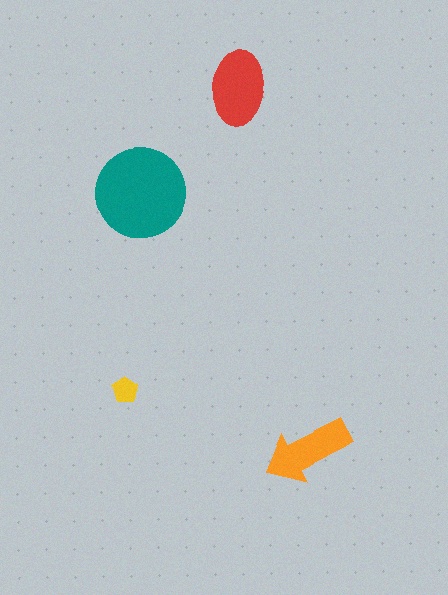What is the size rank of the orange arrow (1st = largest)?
3rd.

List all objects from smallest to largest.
The yellow pentagon, the orange arrow, the red ellipse, the teal circle.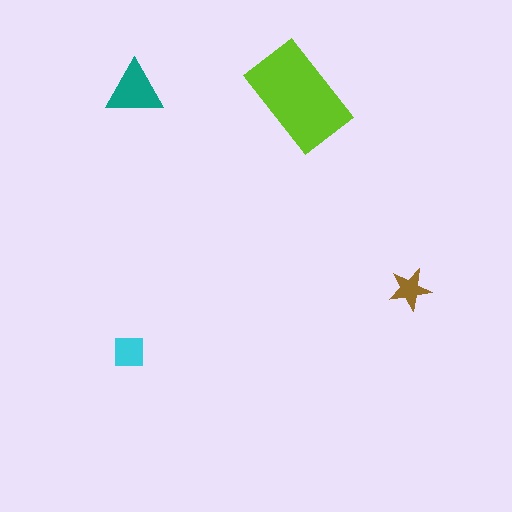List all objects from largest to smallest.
The lime rectangle, the teal triangle, the cyan square, the brown star.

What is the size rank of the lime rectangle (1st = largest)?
1st.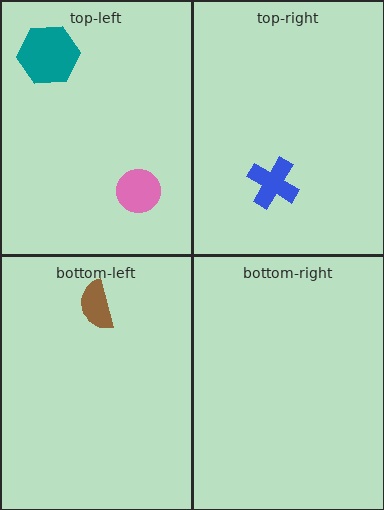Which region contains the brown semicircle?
The bottom-left region.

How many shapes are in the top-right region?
1.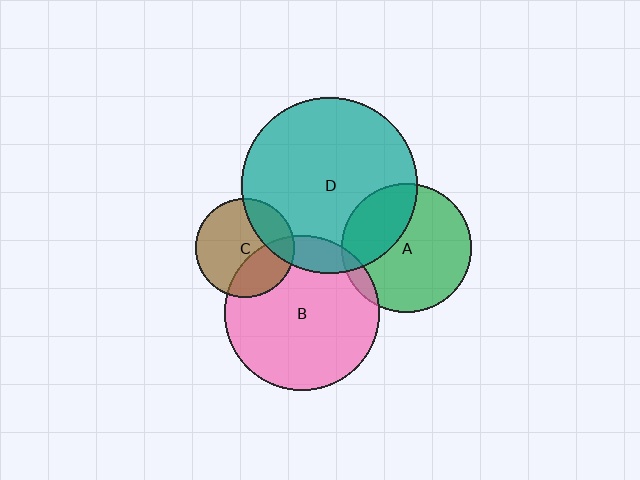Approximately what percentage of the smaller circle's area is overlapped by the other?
Approximately 5%.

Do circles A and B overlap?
Yes.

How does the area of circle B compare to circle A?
Approximately 1.4 times.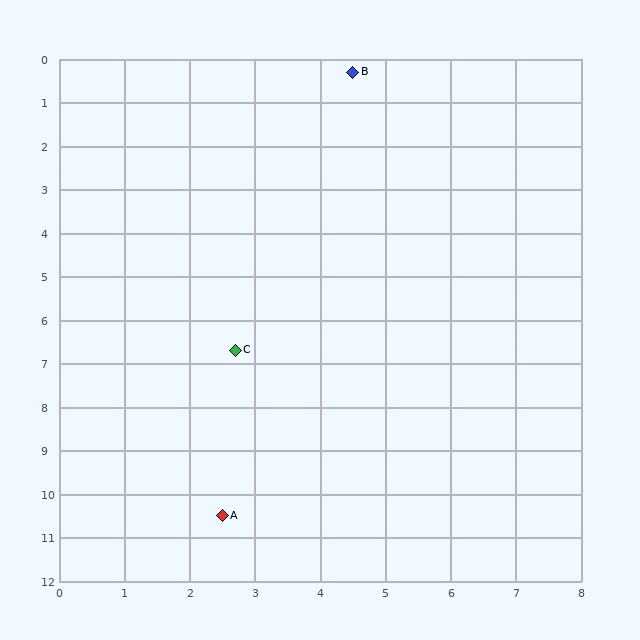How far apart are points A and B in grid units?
Points A and B are about 10.4 grid units apart.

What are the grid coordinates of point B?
Point B is at approximately (4.5, 0.3).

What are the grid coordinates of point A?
Point A is at approximately (2.5, 10.5).